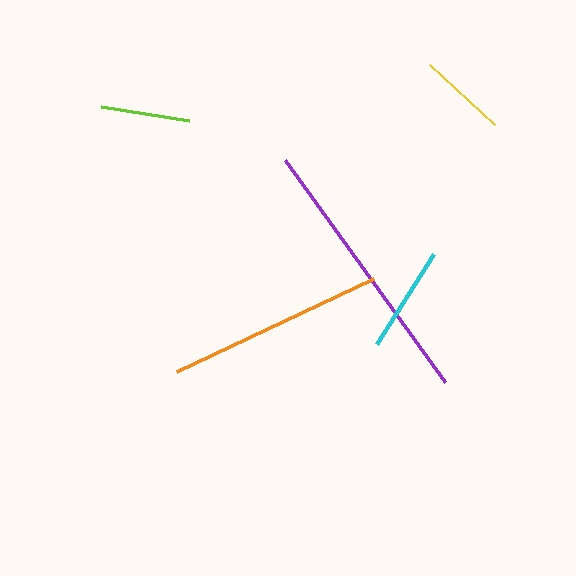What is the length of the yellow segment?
The yellow segment is approximately 89 pixels long.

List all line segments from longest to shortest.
From longest to shortest: purple, orange, cyan, lime, yellow.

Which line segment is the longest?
The purple line is the longest at approximately 274 pixels.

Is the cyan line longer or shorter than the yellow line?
The cyan line is longer than the yellow line.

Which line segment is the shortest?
The yellow line is the shortest at approximately 89 pixels.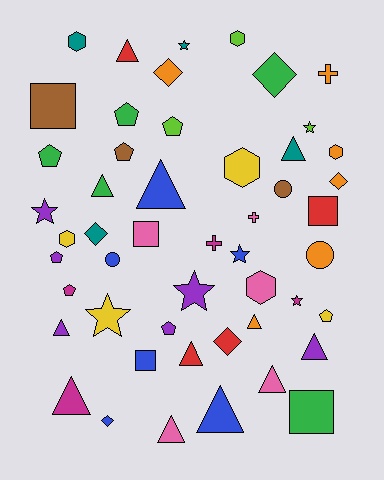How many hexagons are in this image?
There are 6 hexagons.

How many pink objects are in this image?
There are 5 pink objects.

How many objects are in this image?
There are 50 objects.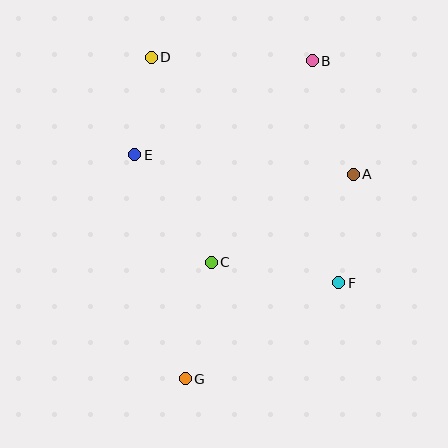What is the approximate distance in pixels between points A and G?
The distance between A and G is approximately 265 pixels.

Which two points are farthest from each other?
Points B and G are farthest from each other.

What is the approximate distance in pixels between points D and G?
The distance between D and G is approximately 323 pixels.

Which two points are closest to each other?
Points D and E are closest to each other.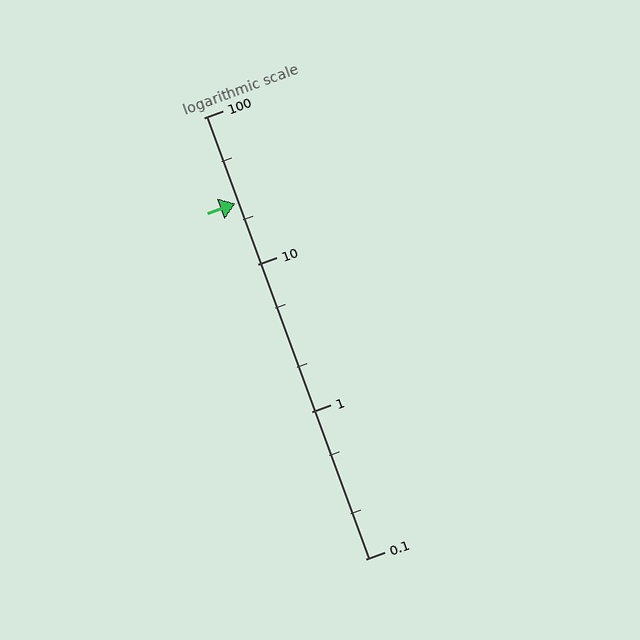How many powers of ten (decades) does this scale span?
The scale spans 3 decades, from 0.1 to 100.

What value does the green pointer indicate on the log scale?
The pointer indicates approximately 26.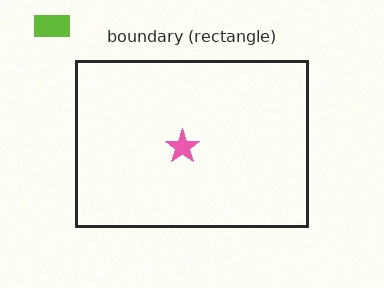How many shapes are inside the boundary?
1 inside, 1 outside.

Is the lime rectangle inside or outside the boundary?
Outside.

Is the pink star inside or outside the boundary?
Inside.